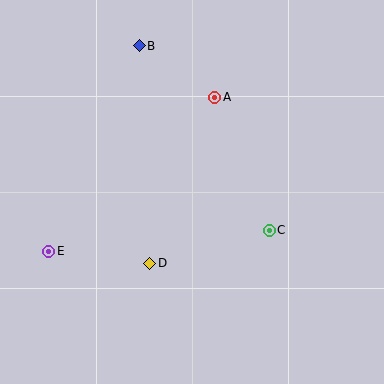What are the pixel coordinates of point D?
Point D is at (150, 263).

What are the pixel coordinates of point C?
Point C is at (269, 230).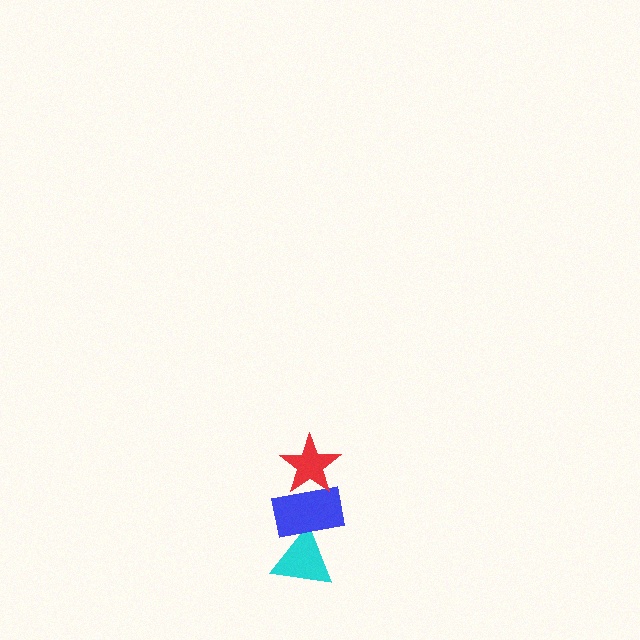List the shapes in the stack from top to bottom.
From top to bottom: the red star, the blue rectangle, the cyan triangle.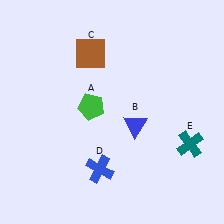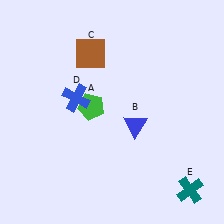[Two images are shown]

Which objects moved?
The objects that moved are: the blue cross (D), the teal cross (E).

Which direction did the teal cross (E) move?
The teal cross (E) moved down.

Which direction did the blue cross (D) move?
The blue cross (D) moved up.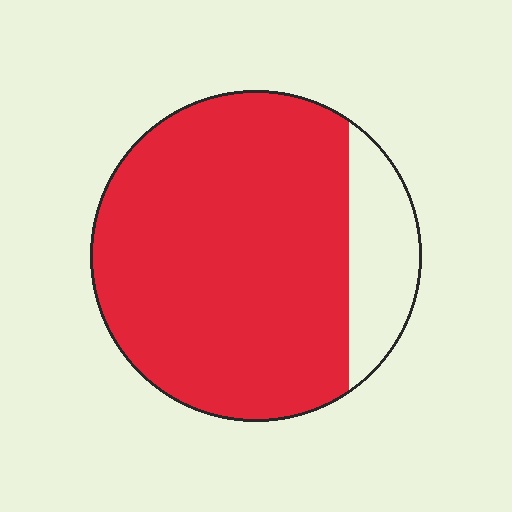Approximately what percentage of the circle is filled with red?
Approximately 85%.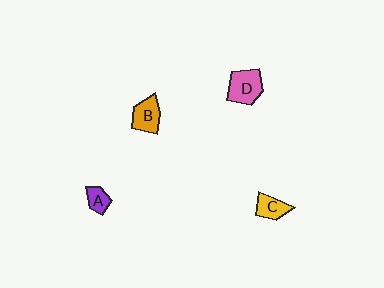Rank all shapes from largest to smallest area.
From largest to smallest: D (pink), B (orange), C (yellow), A (purple).